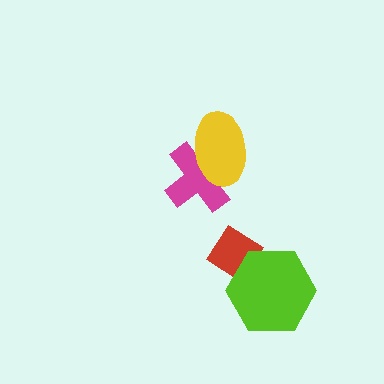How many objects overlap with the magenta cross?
1 object overlaps with the magenta cross.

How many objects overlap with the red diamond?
1 object overlaps with the red diamond.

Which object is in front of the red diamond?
The lime hexagon is in front of the red diamond.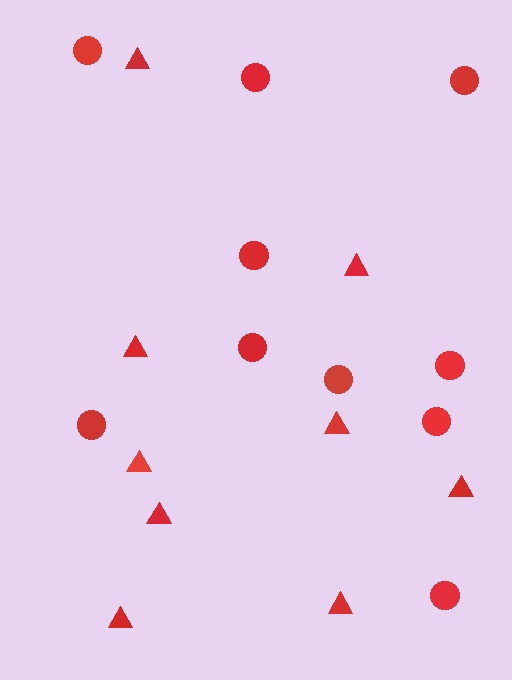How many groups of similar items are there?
There are 2 groups: one group of triangles (9) and one group of circles (10).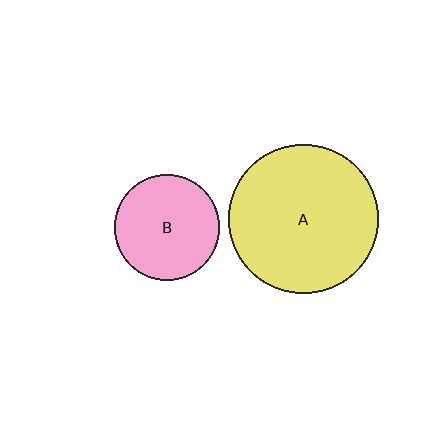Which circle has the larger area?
Circle A (yellow).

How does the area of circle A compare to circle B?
Approximately 2.0 times.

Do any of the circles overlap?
No, none of the circles overlap.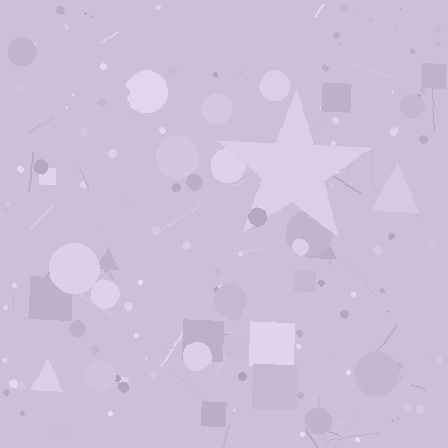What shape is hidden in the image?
A star is hidden in the image.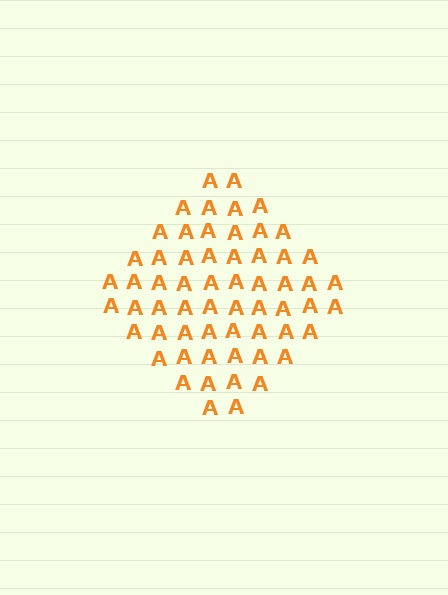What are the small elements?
The small elements are letter A's.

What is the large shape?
The large shape is a diamond.